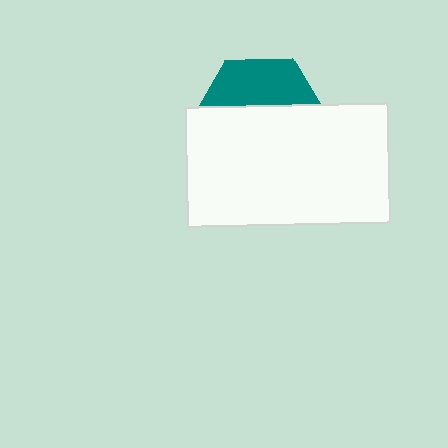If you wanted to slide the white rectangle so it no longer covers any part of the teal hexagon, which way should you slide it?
Slide it down — that is the most direct way to separate the two shapes.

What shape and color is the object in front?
The object in front is a white rectangle.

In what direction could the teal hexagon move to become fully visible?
The teal hexagon could move up. That would shift it out from behind the white rectangle entirely.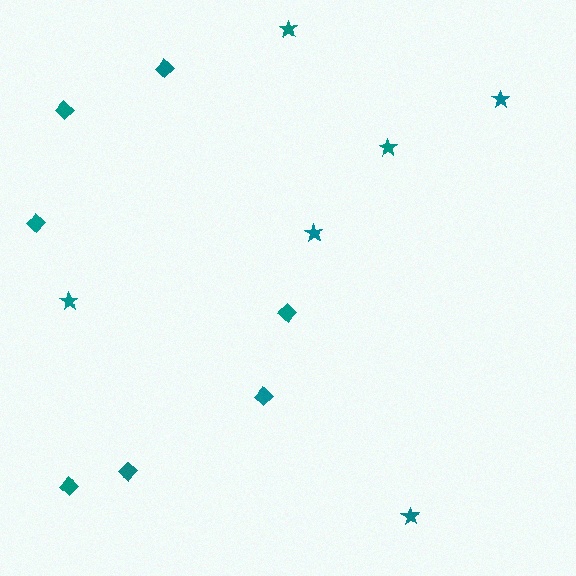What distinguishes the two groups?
There are 2 groups: one group of diamonds (7) and one group of stars (6).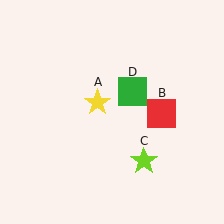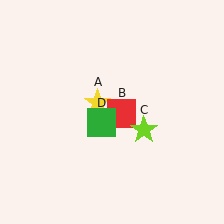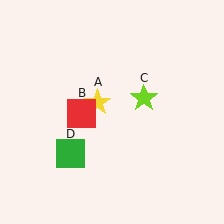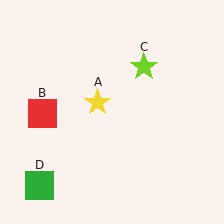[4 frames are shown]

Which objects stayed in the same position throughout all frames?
Yellow star (object A) remained stationary.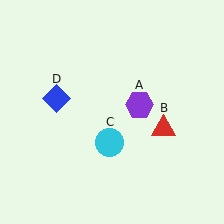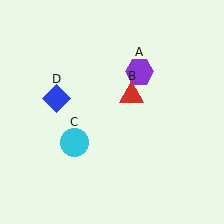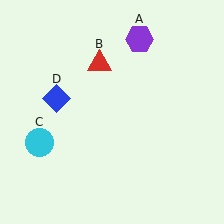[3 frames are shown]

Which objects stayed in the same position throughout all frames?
Blue diamond (object D) remained stationary.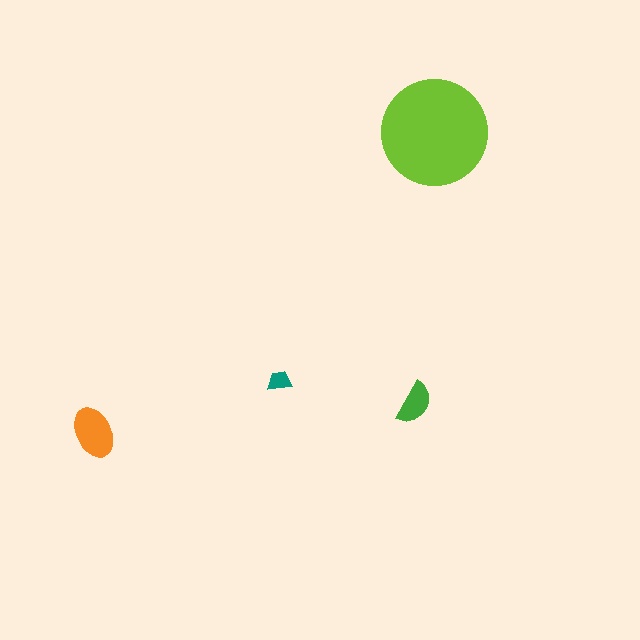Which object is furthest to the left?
The orange ellipse is leftmost.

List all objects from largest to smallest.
The lime circle, the orange ellipse, the green semicircle, the teal trapezoid.